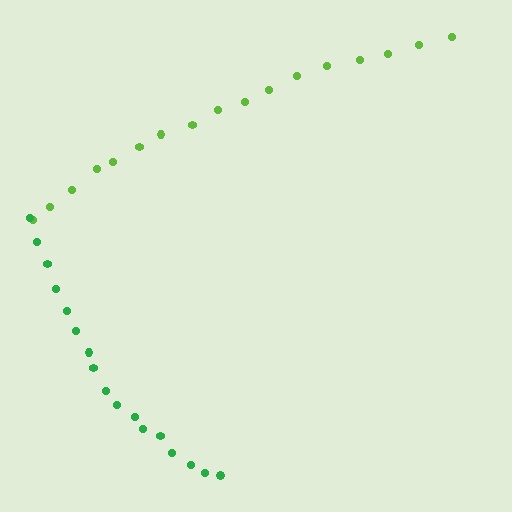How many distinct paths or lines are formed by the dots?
There are 2 distinct paths.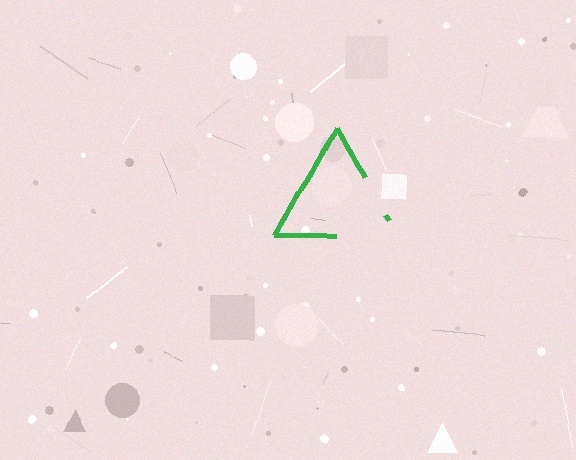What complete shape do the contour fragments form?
The contour fragments form a triangle.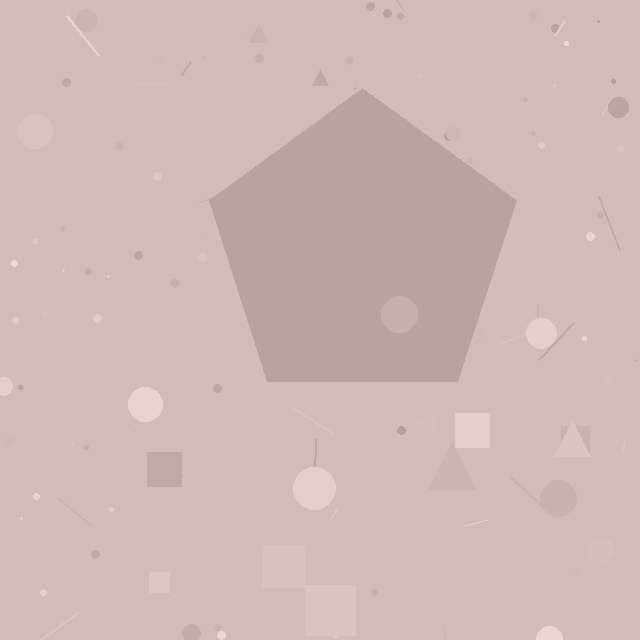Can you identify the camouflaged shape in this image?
The camouflaged shape is a pentagon.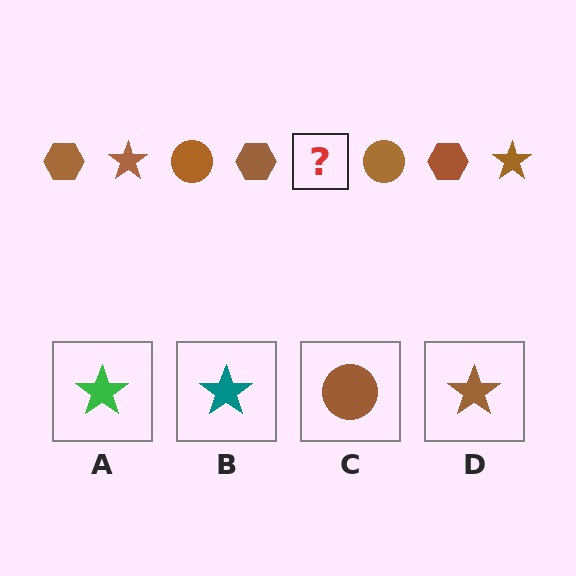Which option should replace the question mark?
Option D.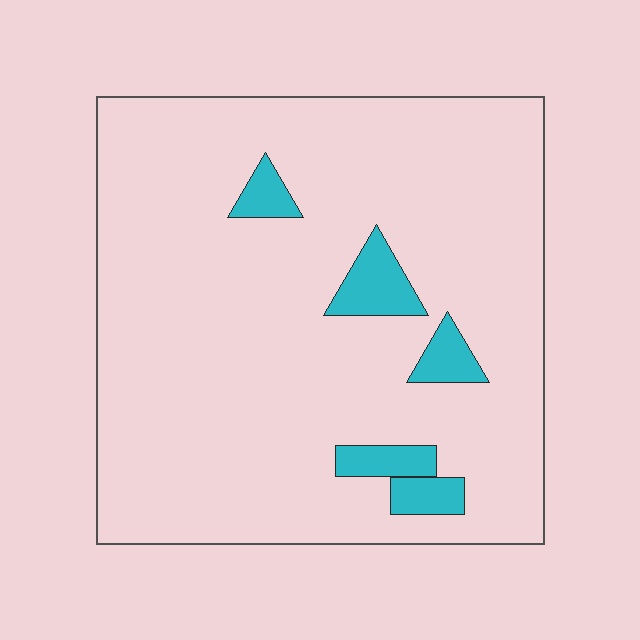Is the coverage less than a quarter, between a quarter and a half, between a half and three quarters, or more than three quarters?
Less than a quarter.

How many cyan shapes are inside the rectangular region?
5.